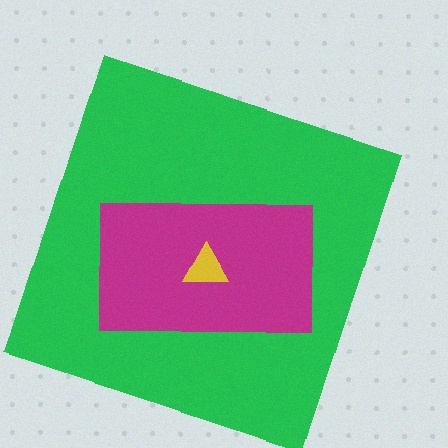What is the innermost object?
The yellow triangle.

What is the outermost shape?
The green square.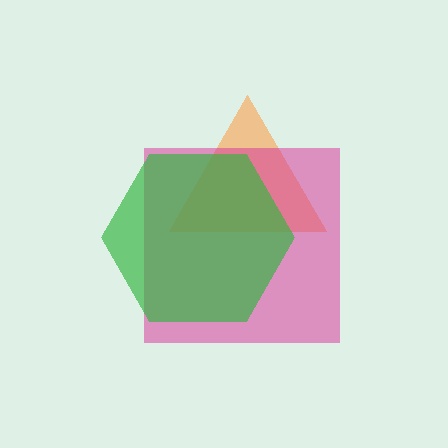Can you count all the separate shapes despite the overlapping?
Yes, there are 3 separate shapes.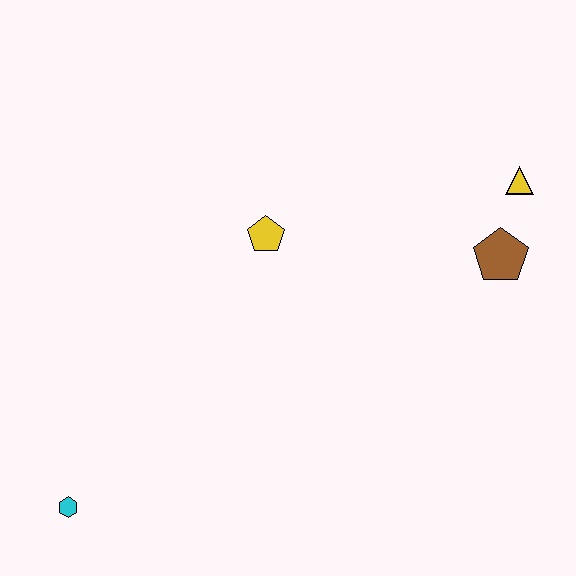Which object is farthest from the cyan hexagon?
The yellow triangle is farthest from the cyan hexagon.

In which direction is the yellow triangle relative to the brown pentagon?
The yellow triangle is above the brown pentagon.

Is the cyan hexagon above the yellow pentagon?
No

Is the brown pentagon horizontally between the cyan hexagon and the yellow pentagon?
No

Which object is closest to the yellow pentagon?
The brown pentagon is closest to the yellow pentagon.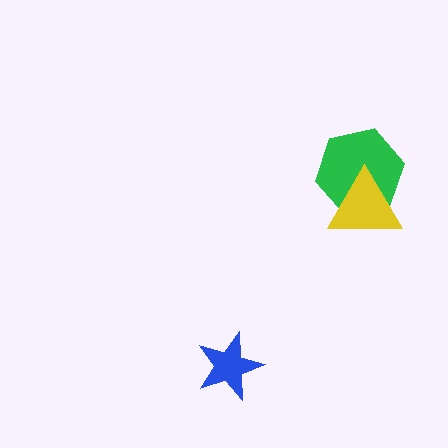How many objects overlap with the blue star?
0 objects overlap with the blue star.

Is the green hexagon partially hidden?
Yes, it is partially covered by another shape.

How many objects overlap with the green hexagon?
1 object overlaps with the green hexagon.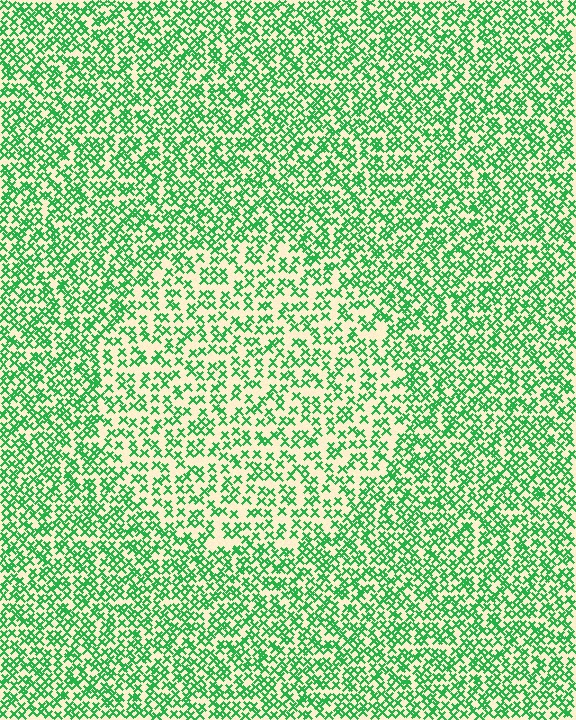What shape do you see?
I see a circle.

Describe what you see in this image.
The image contains small green elements arranged at two different densities. A circle-shaped region is visible where the elements are less densely packed than the surrounding area.